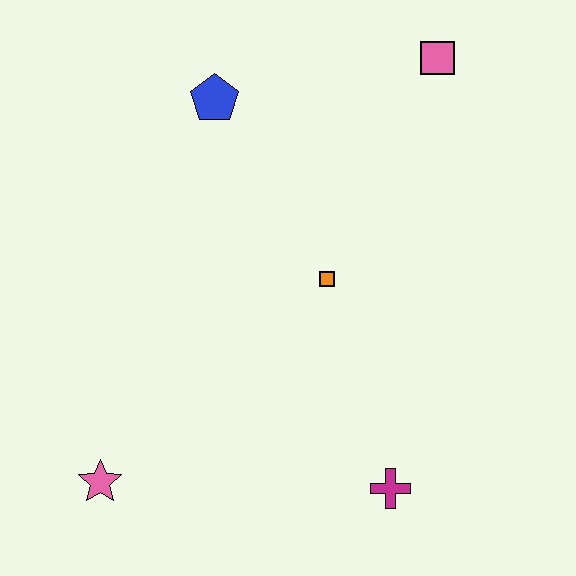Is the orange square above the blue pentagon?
No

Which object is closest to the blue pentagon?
The orange square is closest to the blue pentagon.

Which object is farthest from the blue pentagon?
The magenta cross is farthest from the blue pentagon.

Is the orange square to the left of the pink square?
Yes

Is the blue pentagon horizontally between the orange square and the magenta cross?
No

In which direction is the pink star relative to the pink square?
The pink star is below the pink square.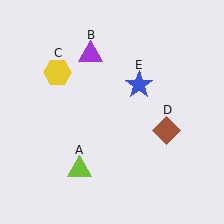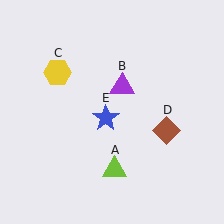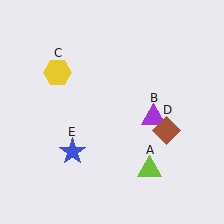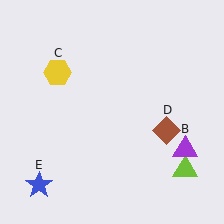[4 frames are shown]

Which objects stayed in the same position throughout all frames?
Yellow hexagon (object C) and brown diamond (object D) remained stationary.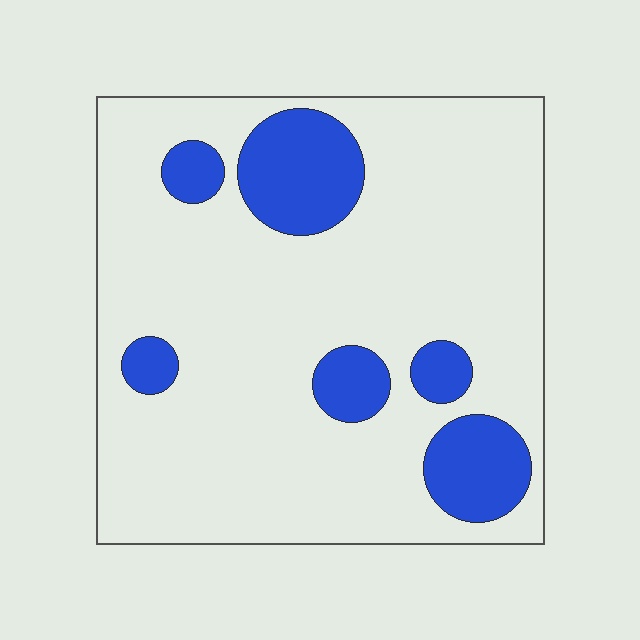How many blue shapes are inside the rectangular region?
6.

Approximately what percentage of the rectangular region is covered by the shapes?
Approximately 20%.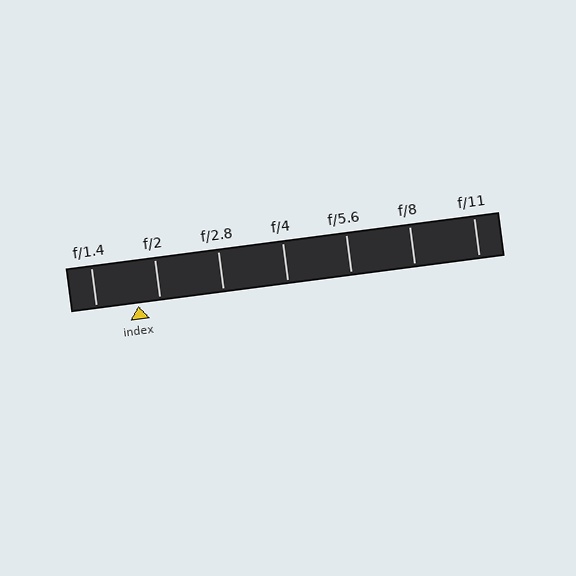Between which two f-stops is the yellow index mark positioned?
The index mark is between f/1.4 and f/2.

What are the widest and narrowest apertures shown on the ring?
The widest aperture shown is f/1.4 and the narrowest is f/11.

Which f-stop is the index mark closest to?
The index mark is closest to f/2.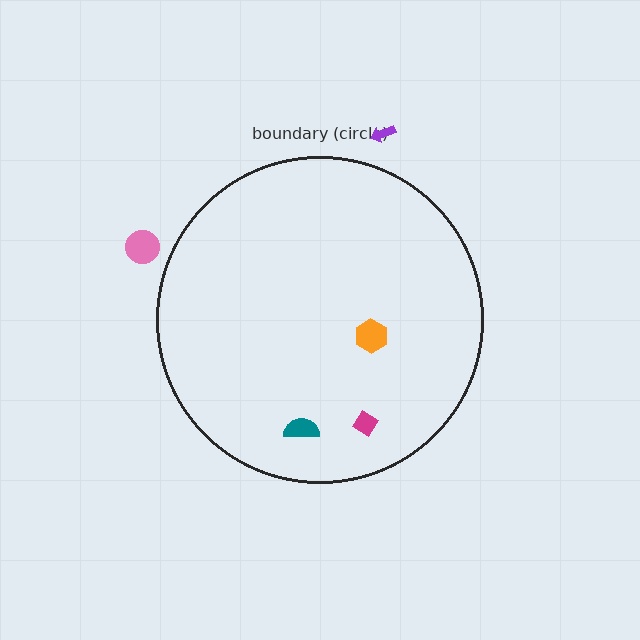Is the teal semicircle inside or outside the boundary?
Inside.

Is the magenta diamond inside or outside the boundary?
Inside.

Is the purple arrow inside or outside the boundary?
Outside.